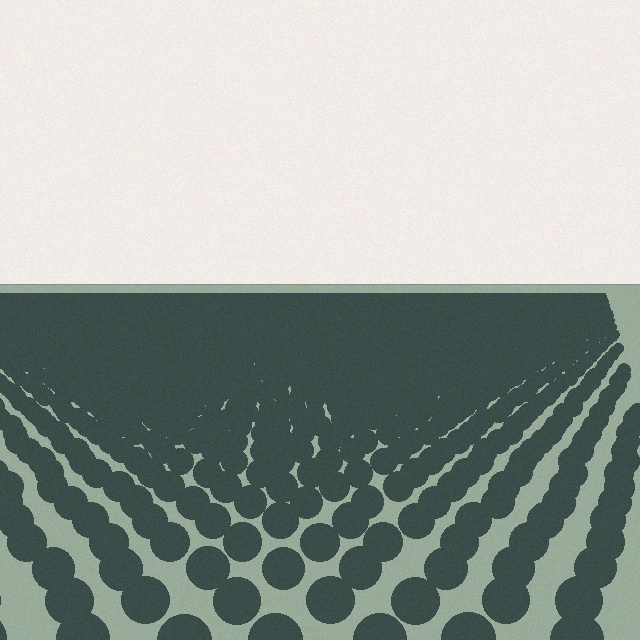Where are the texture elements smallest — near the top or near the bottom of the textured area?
Near the top.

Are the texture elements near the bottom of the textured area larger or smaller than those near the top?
Larger. Near the bottom, elements are closer to the viewer and appear at a bigger on-screen size.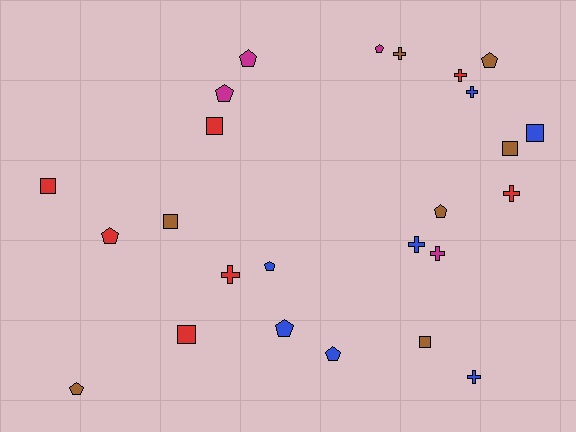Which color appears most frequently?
Red, with 7 objects.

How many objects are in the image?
There are 25 objects.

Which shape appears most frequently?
Pentagon, with 10 objects.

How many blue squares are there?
There is 1 blue square.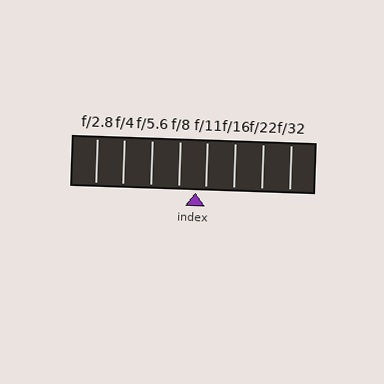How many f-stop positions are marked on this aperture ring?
There are 8 f-stop positions marked.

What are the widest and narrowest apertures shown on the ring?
The widest aperture shown is f/2.8 and the narrowest is f/32.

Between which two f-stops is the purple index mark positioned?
The index mark is between f/8 and f/11.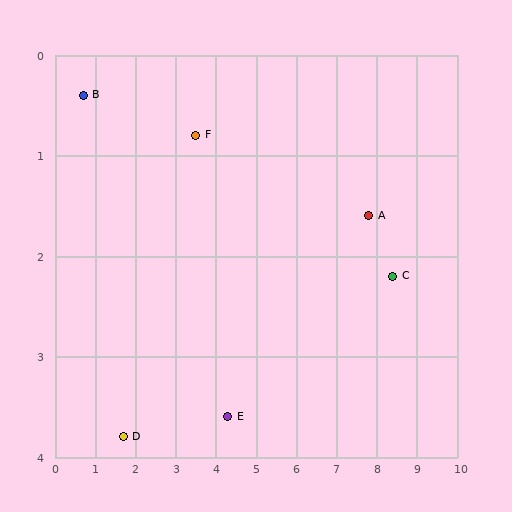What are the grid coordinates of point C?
Point C is at approximately (8.4, 2.2).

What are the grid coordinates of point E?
Point E is at approximately (4.3, 3.6).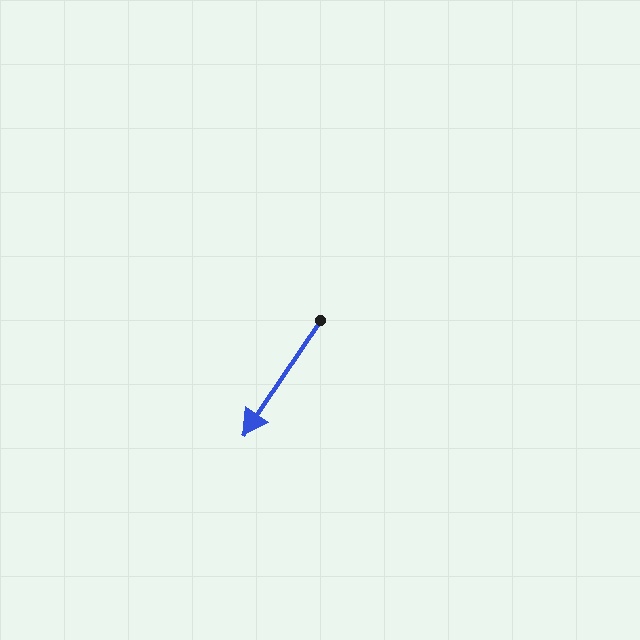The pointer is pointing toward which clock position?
Roughly 7 o'clock.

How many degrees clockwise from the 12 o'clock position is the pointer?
Approximately 214 degrees.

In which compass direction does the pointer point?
Southwest.